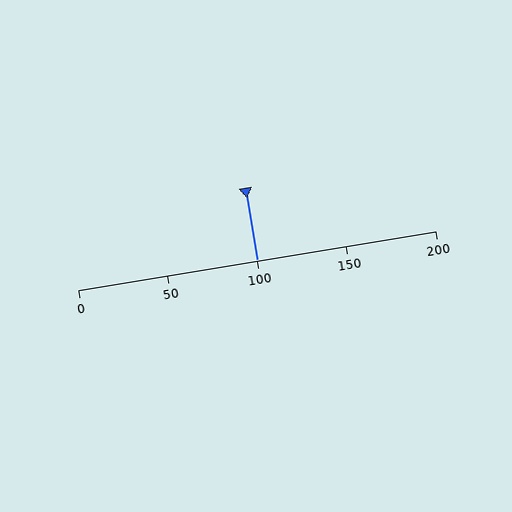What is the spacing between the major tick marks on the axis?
The major ticks are spaced 50 apart.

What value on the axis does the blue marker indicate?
The marker indicates approximately 100.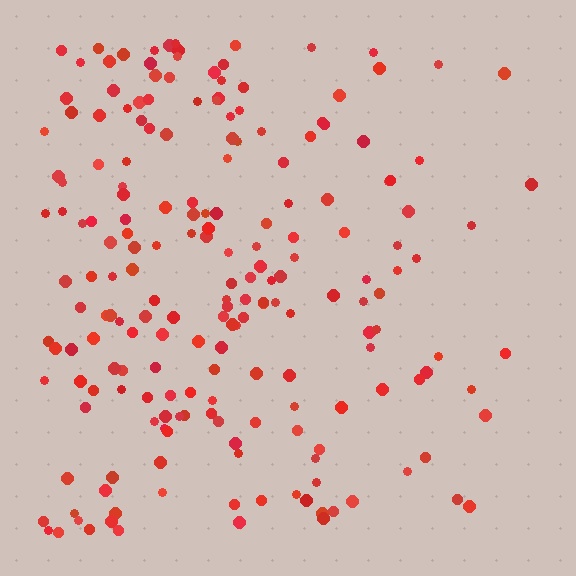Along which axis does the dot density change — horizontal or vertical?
Horizontal.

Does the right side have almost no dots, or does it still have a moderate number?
Still a moderate number, just noticeably fewer than the left.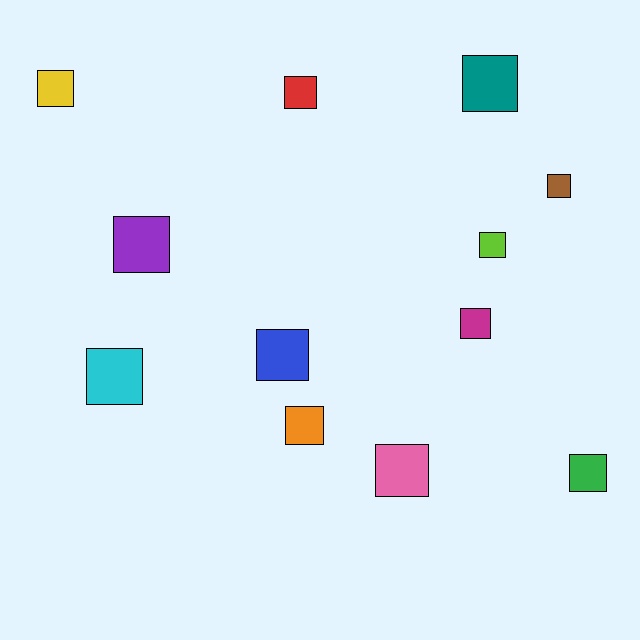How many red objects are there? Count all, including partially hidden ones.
There is 1 red object.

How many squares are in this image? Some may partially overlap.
There are 12 squares.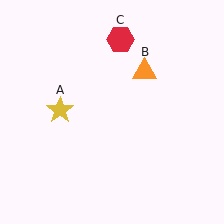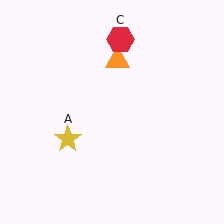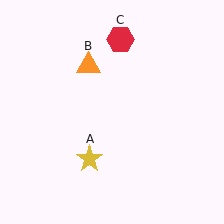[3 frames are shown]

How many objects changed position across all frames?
2 objects changed position: yellow star (object A), orange triangle (object B).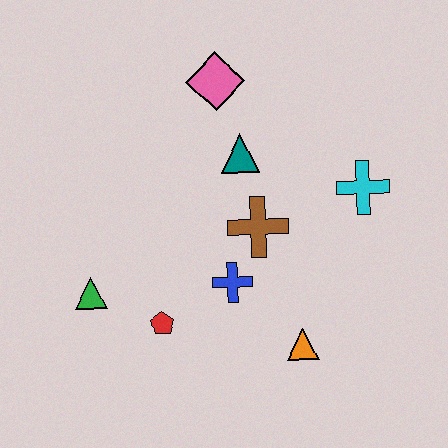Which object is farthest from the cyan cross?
The green triangle is farthest from the cyan cross.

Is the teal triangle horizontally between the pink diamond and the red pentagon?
No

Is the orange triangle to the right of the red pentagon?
Yes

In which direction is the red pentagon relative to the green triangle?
The red pentagon is to the right of the green triangle.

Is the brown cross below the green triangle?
No